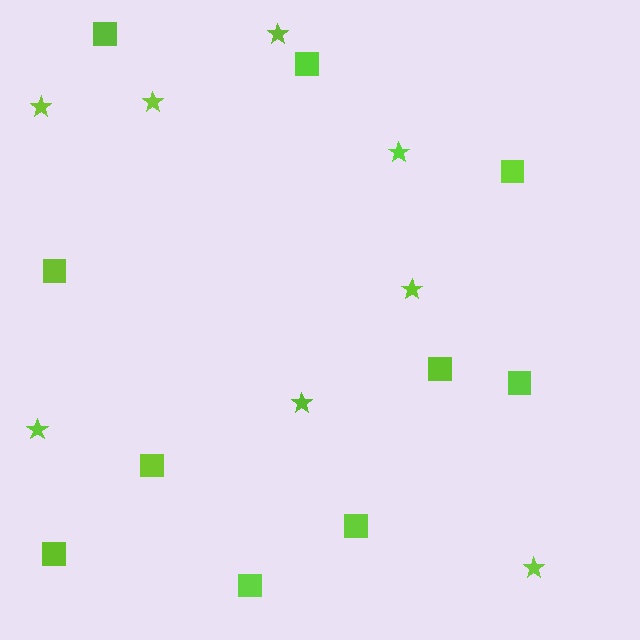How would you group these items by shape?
There are 2 groups: one group of stars (8) and one group of squares (10).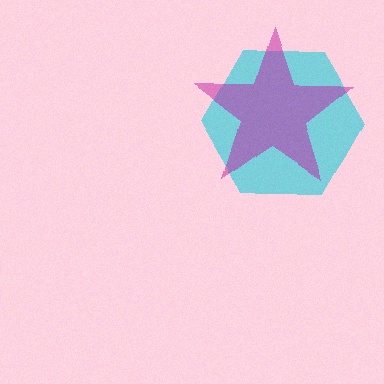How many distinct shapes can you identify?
There are 2 distinct shapes: a cyan hexagon, a magenta star.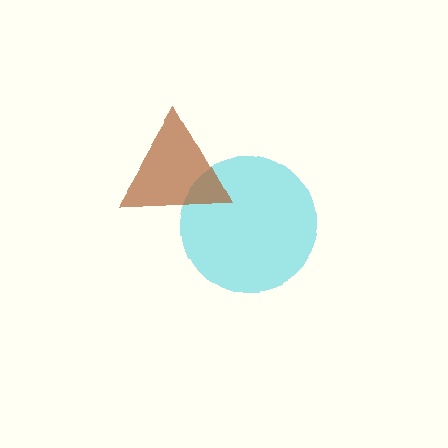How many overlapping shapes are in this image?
There are 2 overlapping shapes in the image.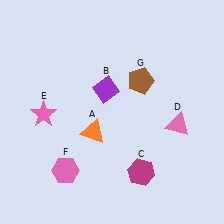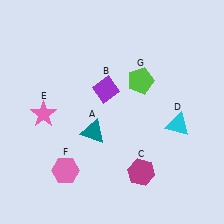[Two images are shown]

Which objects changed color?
A changed from orange to teal. D changed from pink to cyan. G changed from brown to lime.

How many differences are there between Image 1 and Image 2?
There are 3 differences between the two images.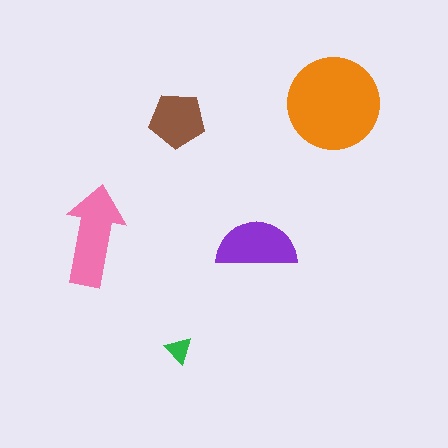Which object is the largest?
The orange circle.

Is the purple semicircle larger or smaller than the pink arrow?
Smaller.